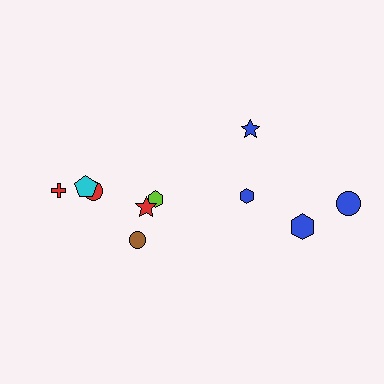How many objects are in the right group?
There are 4 objects.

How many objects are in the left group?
There are 6 objects.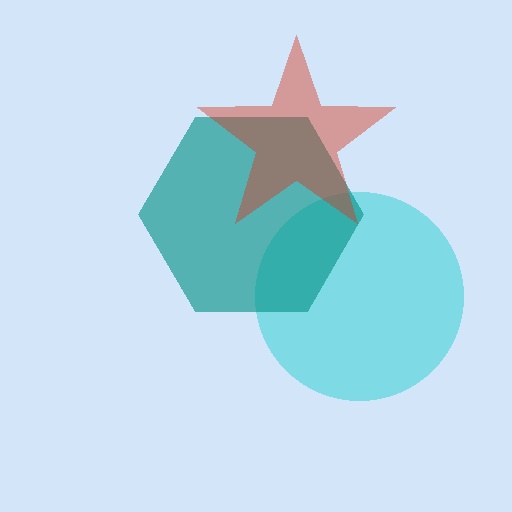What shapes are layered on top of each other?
The layered shapes are: a cyan circle, a teal hexagon, a red star.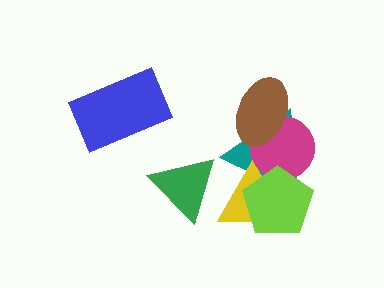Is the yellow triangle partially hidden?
Yes, it is partially covered by another shape.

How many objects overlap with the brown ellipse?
2 objects overlap with the brown ellipse.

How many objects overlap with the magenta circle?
4 objects overlap with the magenta circle.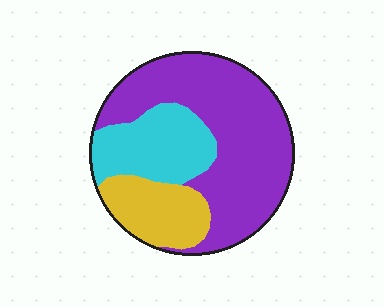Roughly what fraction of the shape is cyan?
Cyan takes up about one quarter (1/4) of the shape.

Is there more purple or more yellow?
Purple.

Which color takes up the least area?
Yellow, at roughly 20%.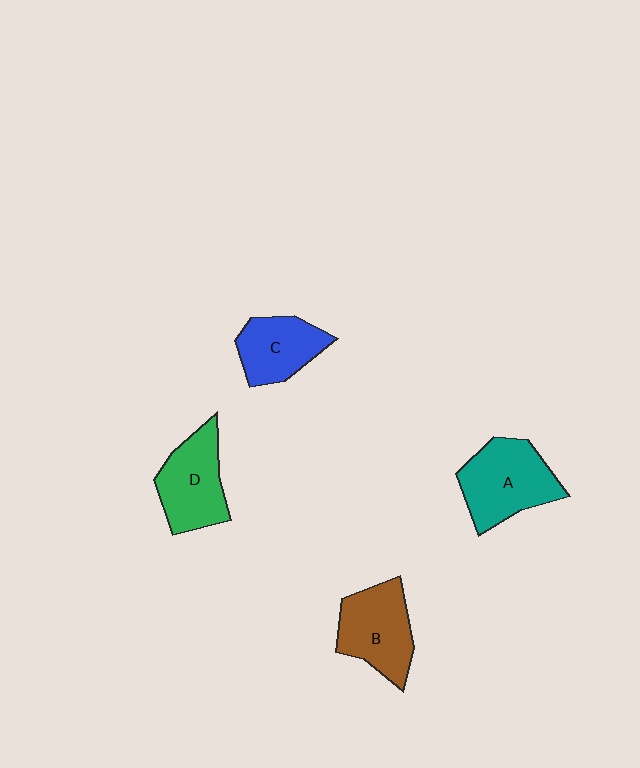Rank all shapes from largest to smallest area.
From largest to smallest: A (teal), B (brown), D (green), C (blue).